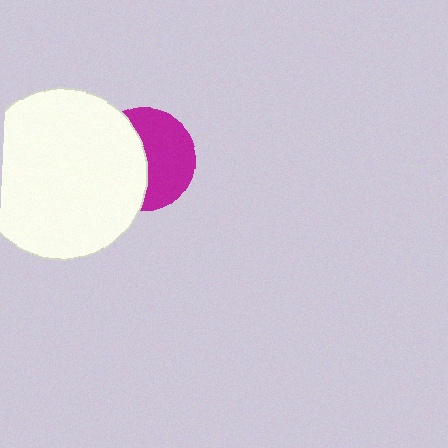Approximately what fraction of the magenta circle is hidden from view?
Roughly 48% of the magenta circle is hidden behind the white circle.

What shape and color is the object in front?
The object in front is a white circle.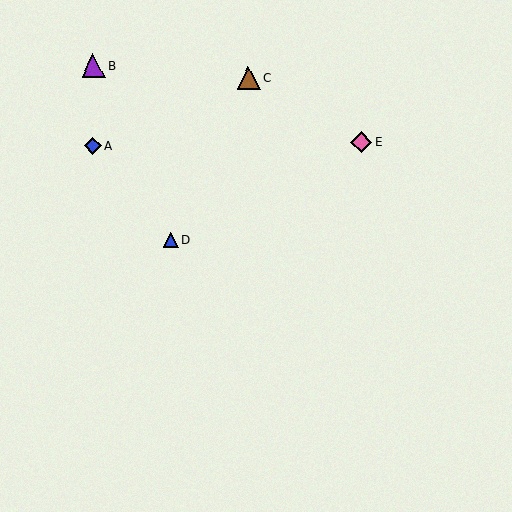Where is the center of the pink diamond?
The center of the pink diamond is at (361, 142).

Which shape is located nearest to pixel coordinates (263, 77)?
The brown triangle (labeled C) at (248, 78) is nearest to that location.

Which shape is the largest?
The purple triangle (labeled B) is the largest.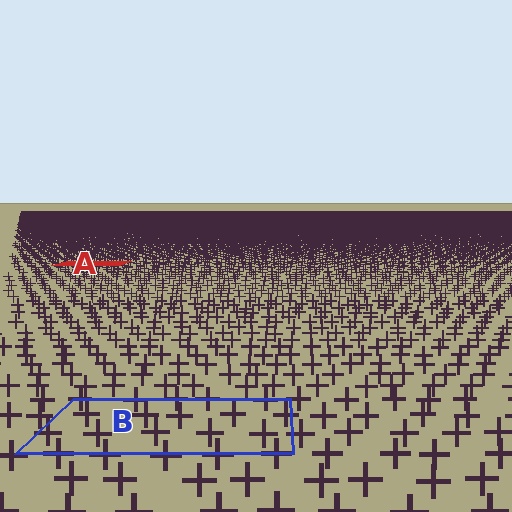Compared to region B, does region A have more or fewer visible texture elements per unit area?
Region A has more texture elements per unit area — they are packed more densely because it is farther away.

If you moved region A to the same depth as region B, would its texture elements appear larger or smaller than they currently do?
They would appear larger. At a closer depth, the same texture elements are projected at a bigger on-screen size.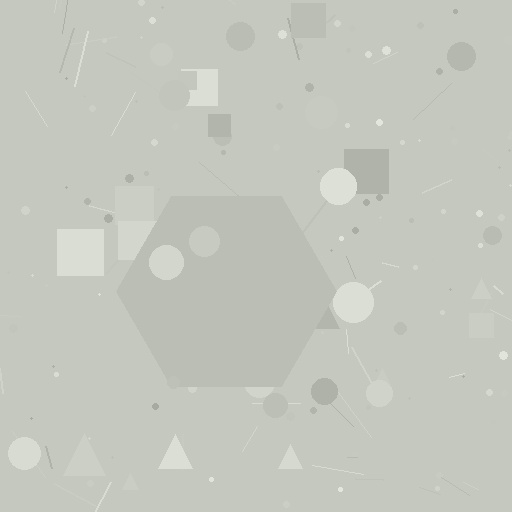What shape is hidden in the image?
A hexagon is hidden in the image.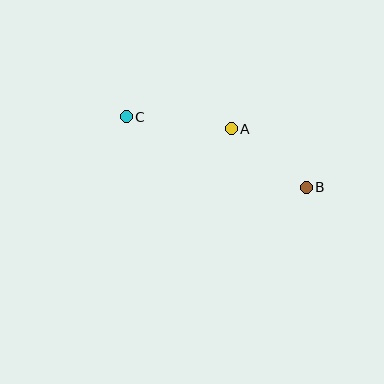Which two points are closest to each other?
Points A and B are closest to each other.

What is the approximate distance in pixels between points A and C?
The distance between A and C is approximately 106 pixels.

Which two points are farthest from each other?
Points B and C are farthest from each other.